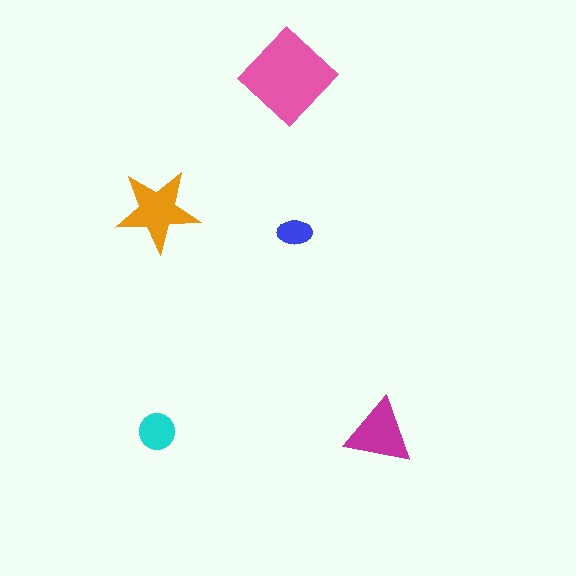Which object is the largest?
The pink diamond.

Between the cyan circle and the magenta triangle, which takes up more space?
The magenta triangle.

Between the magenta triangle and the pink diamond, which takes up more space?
The pink diamond.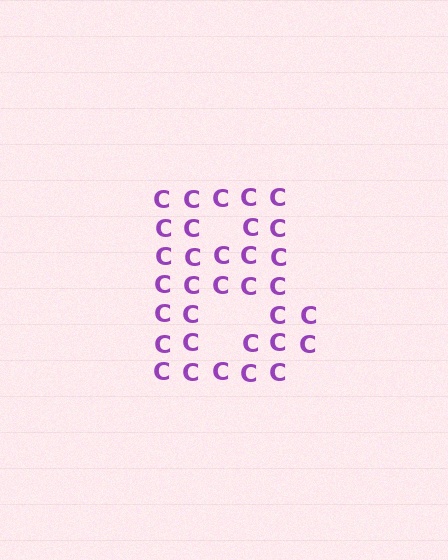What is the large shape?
The large shape is the letter B.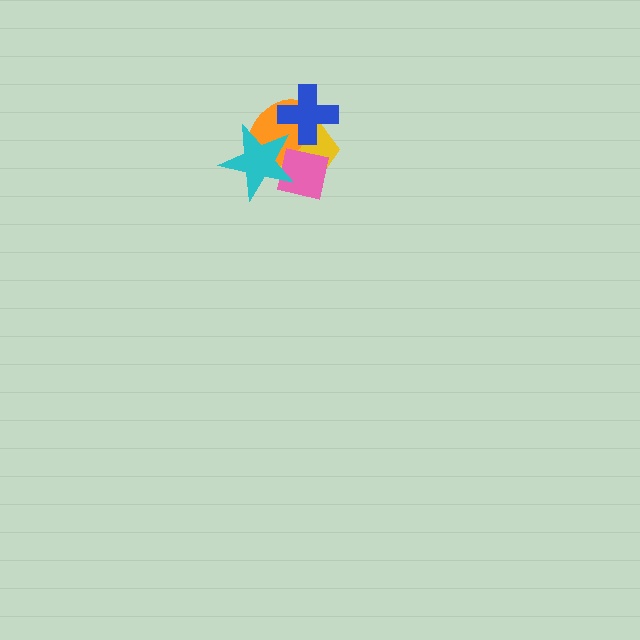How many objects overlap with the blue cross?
2 objects overlap with the blue cross.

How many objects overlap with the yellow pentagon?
4 objects overlap with the yellow pentagon.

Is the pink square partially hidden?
Yes, it is partially covered by another shape.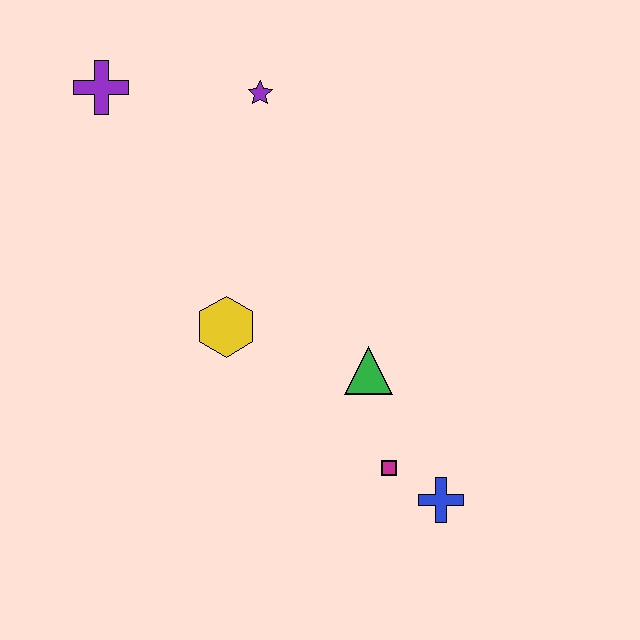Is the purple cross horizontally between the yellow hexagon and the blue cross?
No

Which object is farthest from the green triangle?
The purple cross is farthest from the green triangle.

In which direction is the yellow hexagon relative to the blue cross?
The yellow hexagon is to the left of the blue cross.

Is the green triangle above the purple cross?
No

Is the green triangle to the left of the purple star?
No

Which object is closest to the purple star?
The purple cross is closest to the purple star.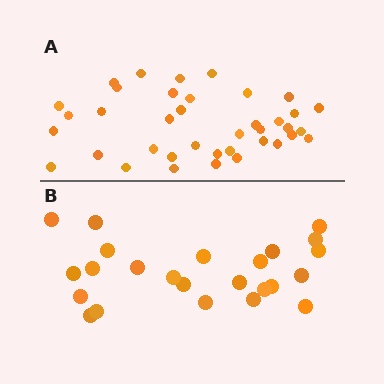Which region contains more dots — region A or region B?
Region A (the top region) has more dots.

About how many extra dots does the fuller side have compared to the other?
Region A has approximately 15 more dots than region B.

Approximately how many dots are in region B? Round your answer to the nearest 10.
About 20 dots. (The exact count is 24, which rounds to 20.)